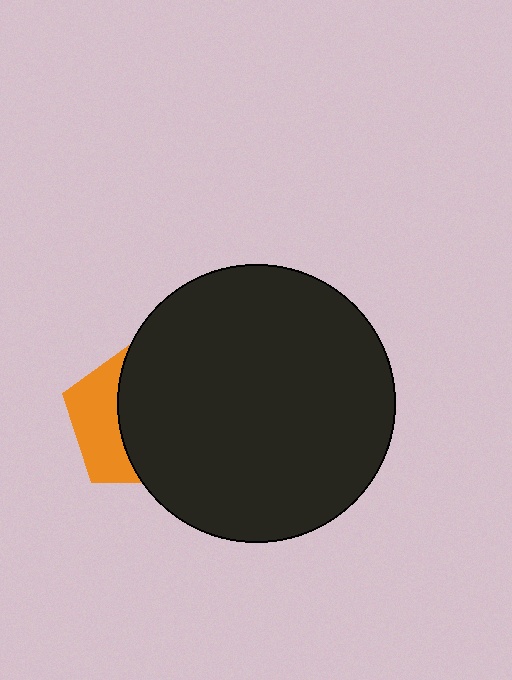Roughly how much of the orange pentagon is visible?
A small part of it is visible (roughly 36%).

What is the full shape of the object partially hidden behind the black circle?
The partially hidden object is an orange pentagon.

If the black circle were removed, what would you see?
You would see the complete orange pentagon.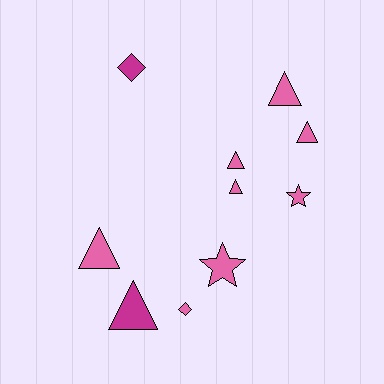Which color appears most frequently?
Pink, with 8 objects.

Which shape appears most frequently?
Triangle, with 6 objects.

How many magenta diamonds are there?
There is 1 magenta diamond.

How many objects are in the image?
There are 10 objects.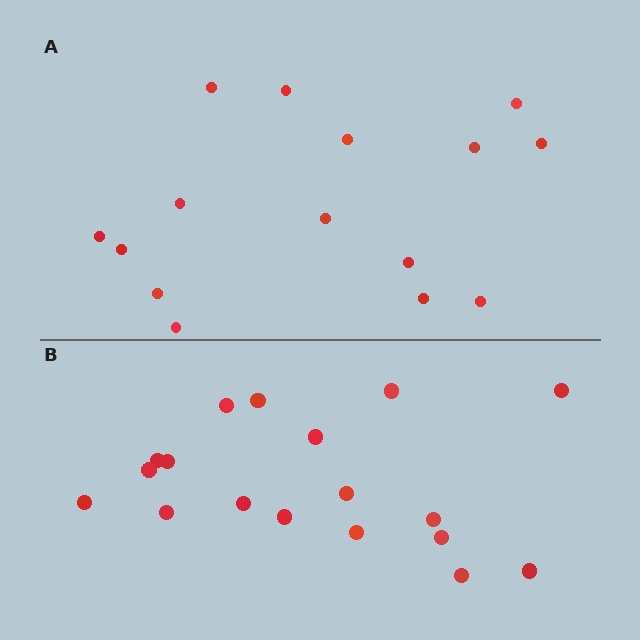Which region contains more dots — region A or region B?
Region B (the bottom region) has more dots.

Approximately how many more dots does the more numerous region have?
Region B has just a few more — roughly 2 or 3 more dots than region A.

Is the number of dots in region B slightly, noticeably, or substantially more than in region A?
Region B has only slightly more — the two regions are fairly close. The ratio is roughly 1.2 to 1.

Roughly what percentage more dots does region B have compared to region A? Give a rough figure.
About 20% more.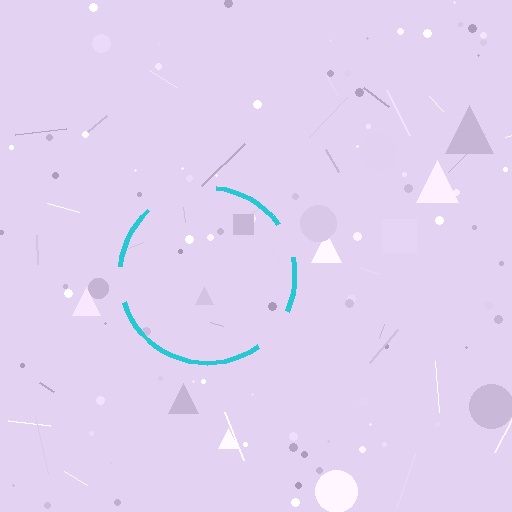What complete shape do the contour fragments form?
The contour fragments form a circle.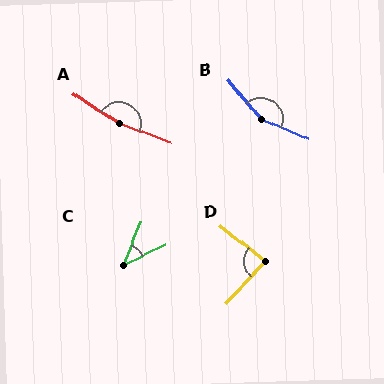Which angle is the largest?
A, at approximately 166 degrees.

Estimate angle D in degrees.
Approximately 85 degrees.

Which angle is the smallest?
C, at approximately 42 degrees.